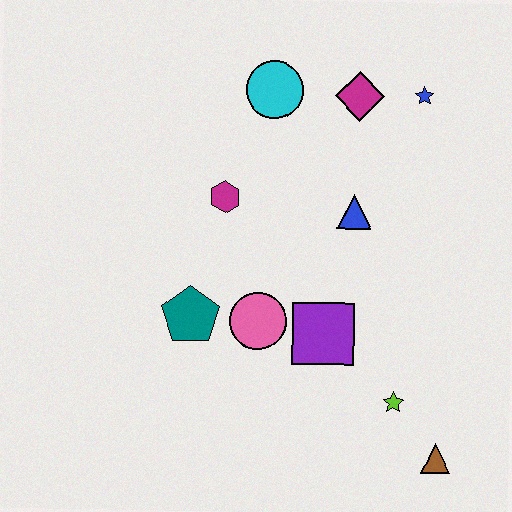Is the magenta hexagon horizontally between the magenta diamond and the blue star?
No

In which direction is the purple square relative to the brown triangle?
The purple square is above the brown triangle.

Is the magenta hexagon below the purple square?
No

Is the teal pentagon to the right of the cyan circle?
No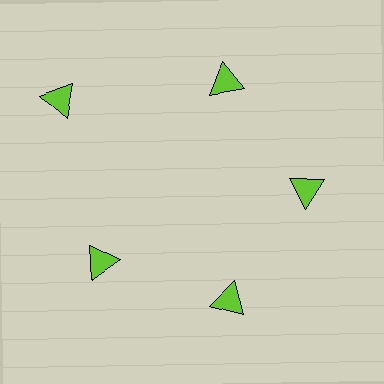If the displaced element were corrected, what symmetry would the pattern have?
It would have 5-fold rotational symmetry — the pattern would map onto itself every 72 degrees.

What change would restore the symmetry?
The symmetry would be restored by moving it inward, back onto the ring so that all 5 triangles sit at equal angles and equal distance from the center.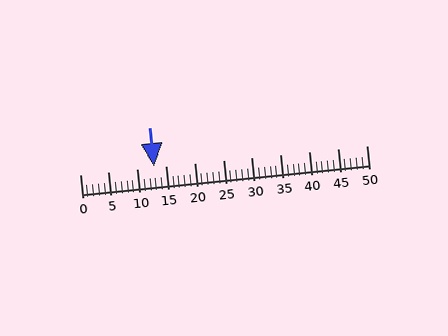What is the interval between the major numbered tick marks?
The major tick marks are spaced 5 units apart.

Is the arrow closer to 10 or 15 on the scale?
The arrow is closer to 15.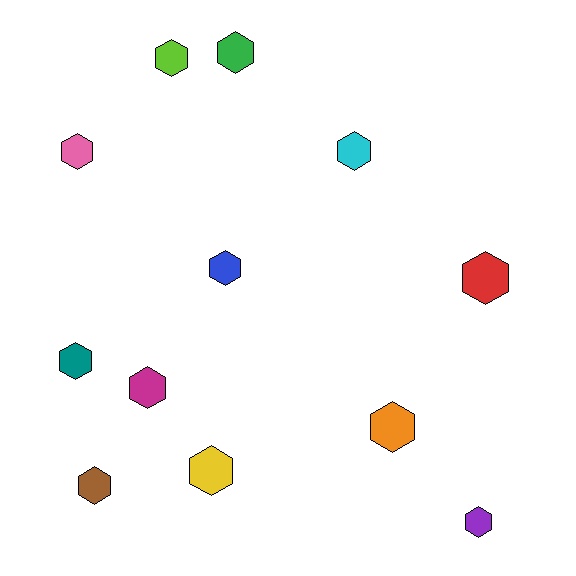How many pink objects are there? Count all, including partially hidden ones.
There is 1 pink object.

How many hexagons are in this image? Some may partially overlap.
There are 12 hexagons.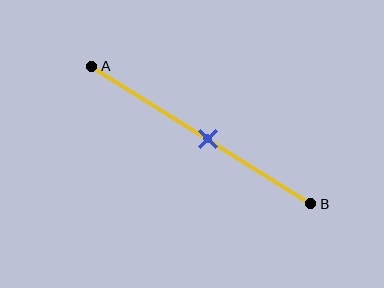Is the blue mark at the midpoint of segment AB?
Yes, the mark is approximately at the midpoint.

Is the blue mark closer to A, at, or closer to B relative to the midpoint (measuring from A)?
The blue mark is approximately at the midpoint of segment AB.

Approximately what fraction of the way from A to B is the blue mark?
The blue mark is approximately 55% of the way from A to B.